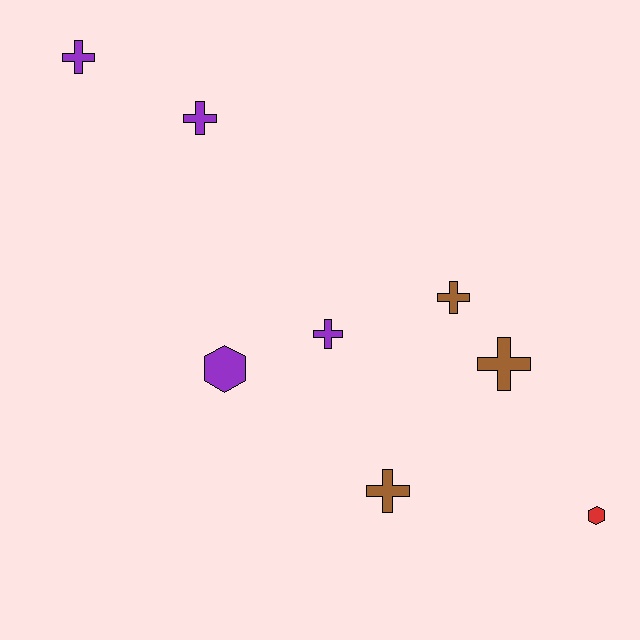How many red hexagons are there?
There is 1 red hexagon.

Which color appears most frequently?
Purple, with 4 objects.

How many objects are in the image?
There are 8 objects.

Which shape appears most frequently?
Cross, with 6 objects.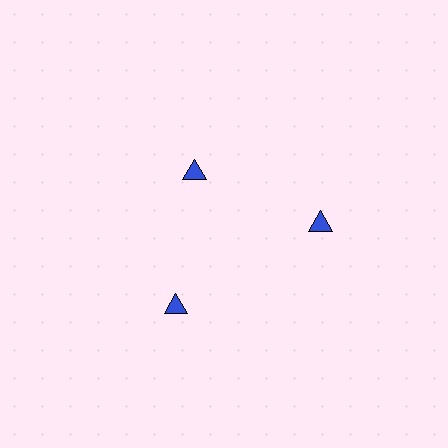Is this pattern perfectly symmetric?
No. The 3 blue triangles are arranged in a ring, but one element near the 11 o'clock position is pulled inward toward the center, breaking the 3-fold rotational symmetry.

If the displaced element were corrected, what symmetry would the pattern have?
It would have 3-fold rotational symmetry — the pattern would map onto itself every 120 degrees.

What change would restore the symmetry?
The symmetry would be restored by moving it outward, back onto the ring so that all 3 triangles sit at equal angles and equal distance from the center.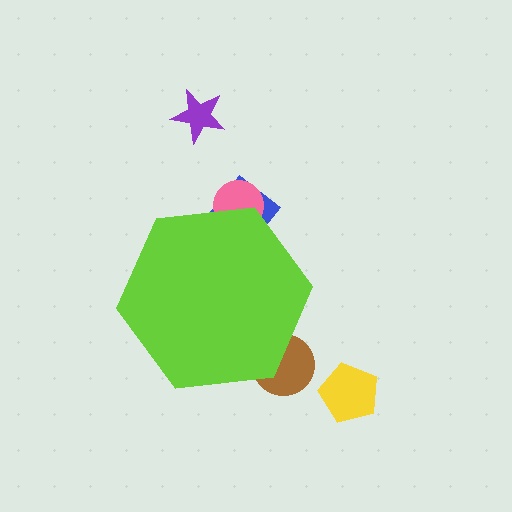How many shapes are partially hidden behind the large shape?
3 shapes are partially hidden.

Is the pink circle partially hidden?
Yes, the pink circle is partially hidden behind the lime hexagon.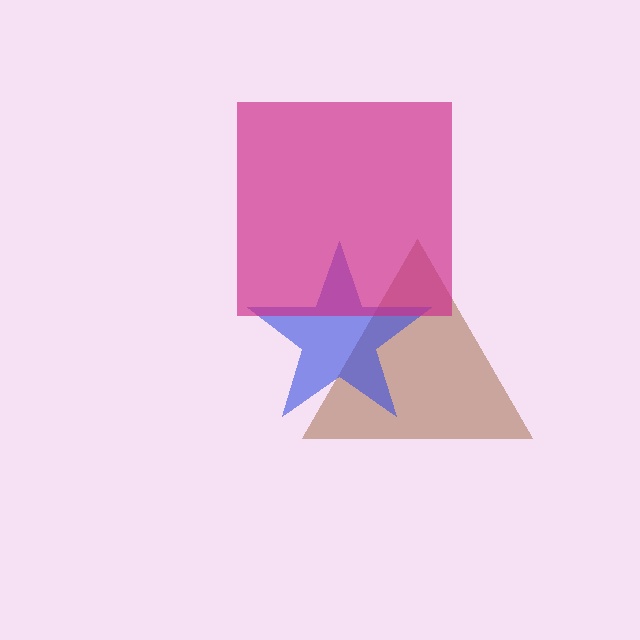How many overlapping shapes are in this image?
There are 3 overlapping shapes in the image.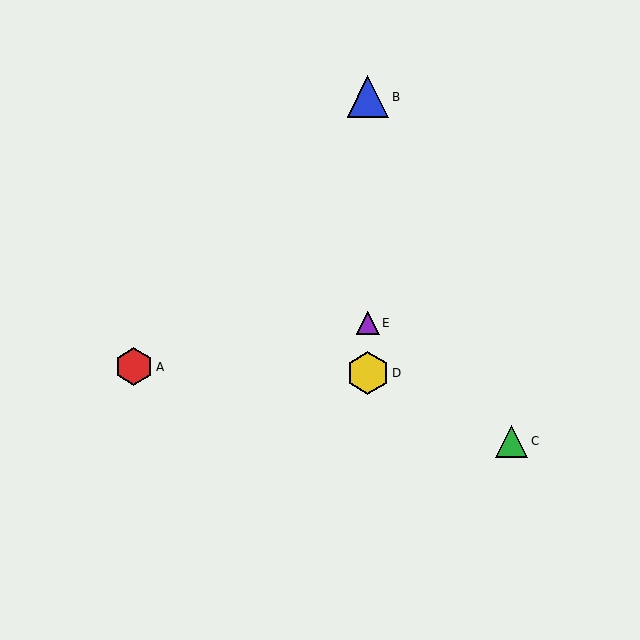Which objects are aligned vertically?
Objects B, D, E are aligned vertically.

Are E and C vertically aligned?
No, E is at x≈368 and C is at x≈512.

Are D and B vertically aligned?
Yes, both are at x≈368.